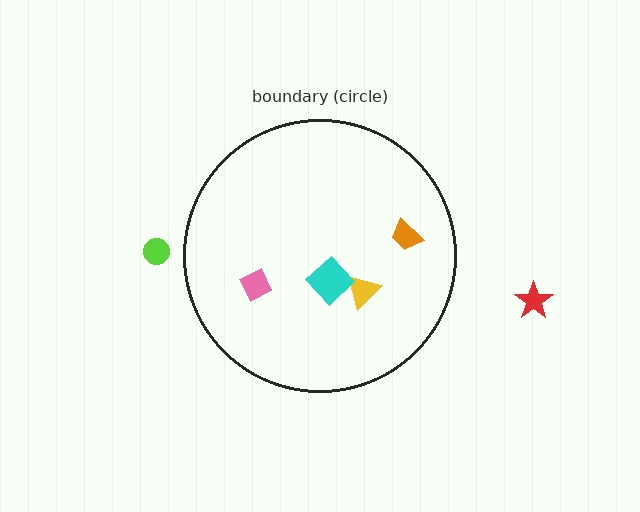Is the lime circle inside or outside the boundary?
Outside.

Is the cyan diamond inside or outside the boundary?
Inside.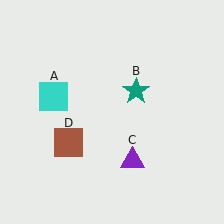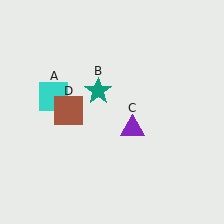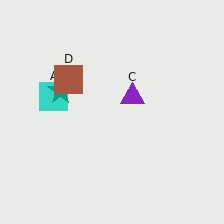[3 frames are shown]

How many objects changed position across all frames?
3 objects changed position: teal star (object B), purple triangle (object C), brown square (object D).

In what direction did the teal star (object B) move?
The teal star (object B) moved left.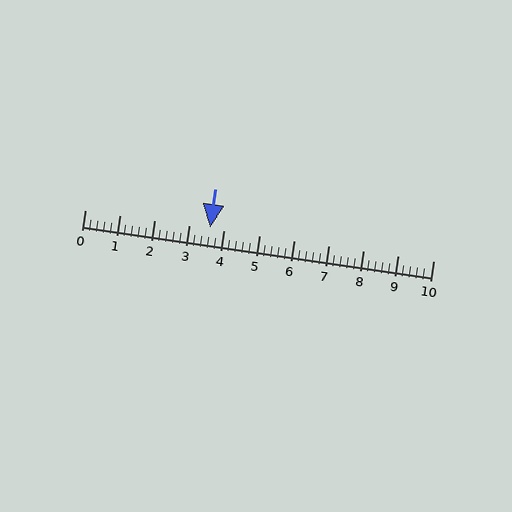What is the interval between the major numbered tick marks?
The major tick marks are spaced 1 units apart.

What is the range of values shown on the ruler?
The ruler shows values from 0 to 10.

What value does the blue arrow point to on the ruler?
The blue arrow points to approximately 3.6.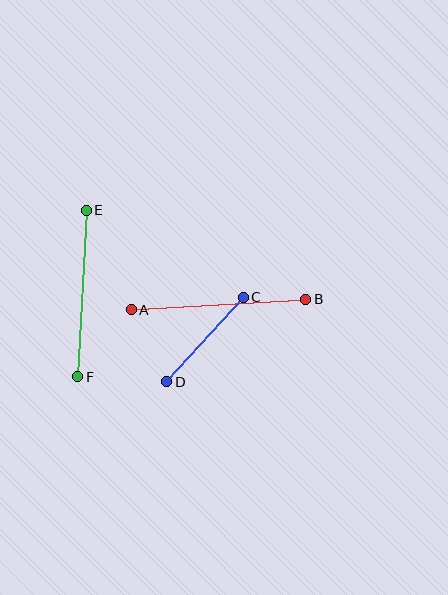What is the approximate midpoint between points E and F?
The midpoint is at approximately (82, 293) pixels.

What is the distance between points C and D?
The distance is approximately 113 pixels.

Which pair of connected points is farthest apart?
Points A and B are farthest apart.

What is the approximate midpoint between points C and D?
The midpoint is at approximately (205, 340) pixels.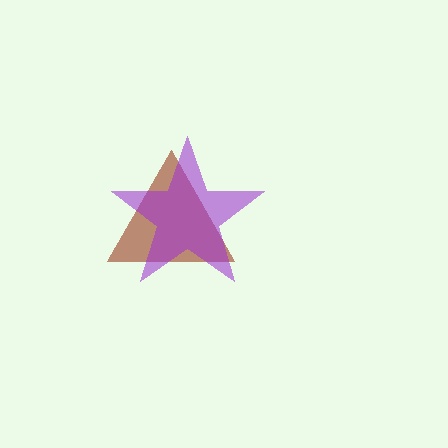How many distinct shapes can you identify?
There are 2 distinct shapes: a brown triangle, a purple star.